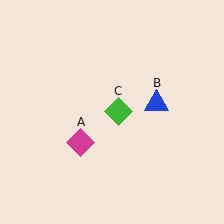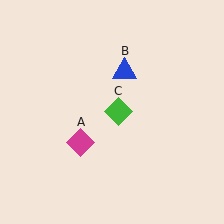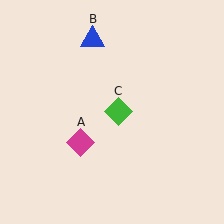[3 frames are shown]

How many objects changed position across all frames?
1 object changed position: blue triangle (object B).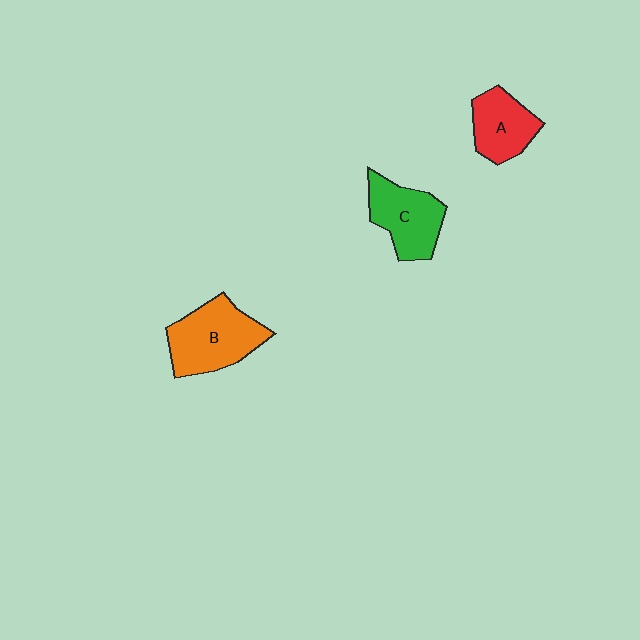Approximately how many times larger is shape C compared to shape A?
Approximately 1.2 times.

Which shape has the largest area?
Shape B (orange).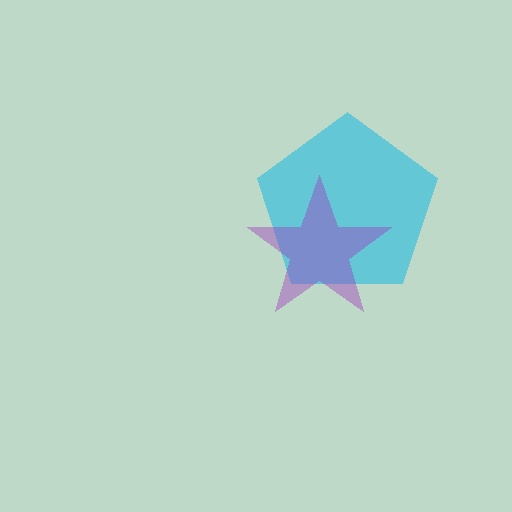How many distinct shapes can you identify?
There are 2 distinct shapes: a cyan pentagon, a purple star.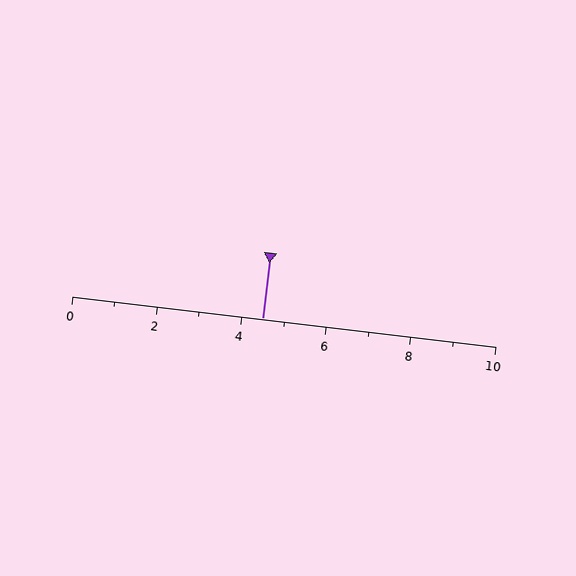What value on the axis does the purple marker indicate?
The marker indicates approximately 4.5.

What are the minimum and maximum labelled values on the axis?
The axis runs from 0 to 10.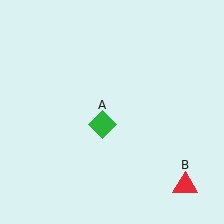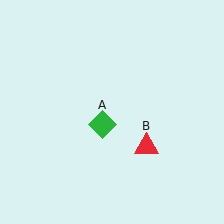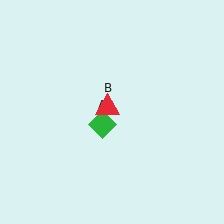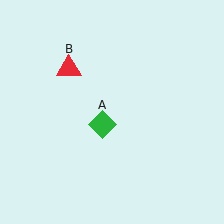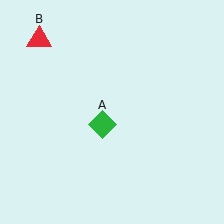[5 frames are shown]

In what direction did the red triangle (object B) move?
The red triangle (object B) moved up and to the left.